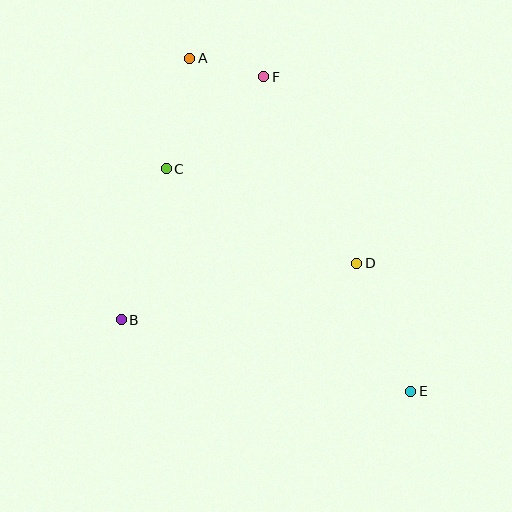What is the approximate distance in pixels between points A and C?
The distance between A and C is approximately 113 pixels.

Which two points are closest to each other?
Points A and F are closest to each other.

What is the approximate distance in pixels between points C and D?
The distance between C and D is approximately 213 pixels.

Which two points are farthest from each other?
Points A and E are farthest from each other.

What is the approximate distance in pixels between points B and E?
The distance between B and E is approximately 298 pixels.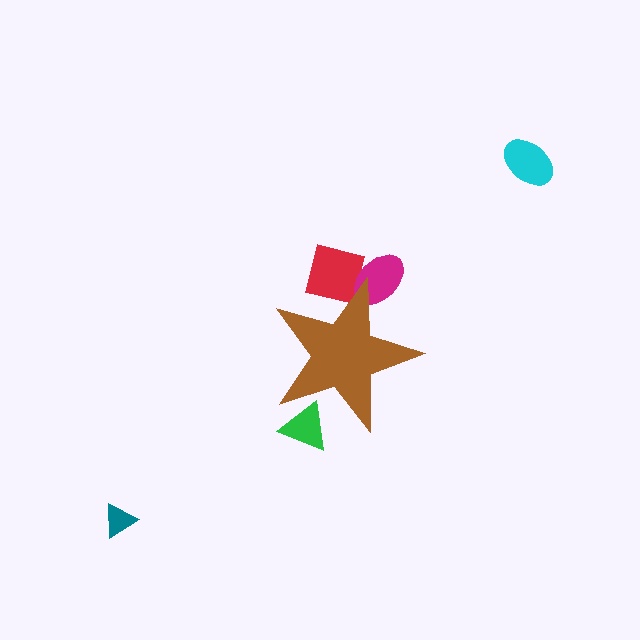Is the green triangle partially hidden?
Yes, the green triangle is partially hidden behind the brown star.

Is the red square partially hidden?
Yes, the red square is partially hidden behind the brown star.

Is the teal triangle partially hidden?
No, the teal triangle is fully visible.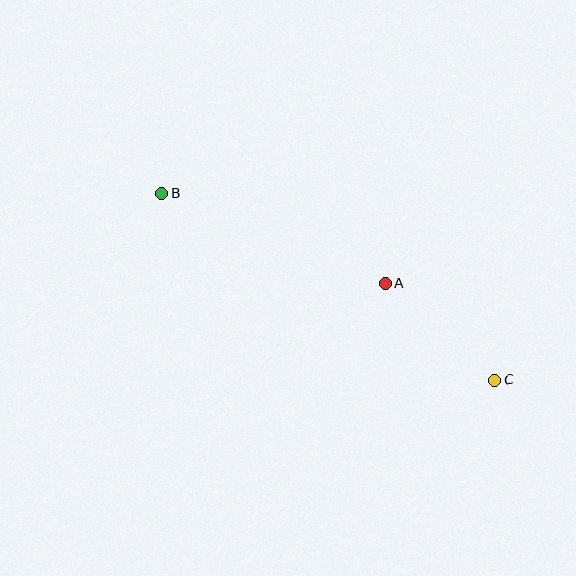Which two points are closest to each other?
Points A and C are closest to each other.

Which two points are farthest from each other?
Points B and C are farthest from each other.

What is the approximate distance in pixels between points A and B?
The distance between A and B is approximately 241 pixels.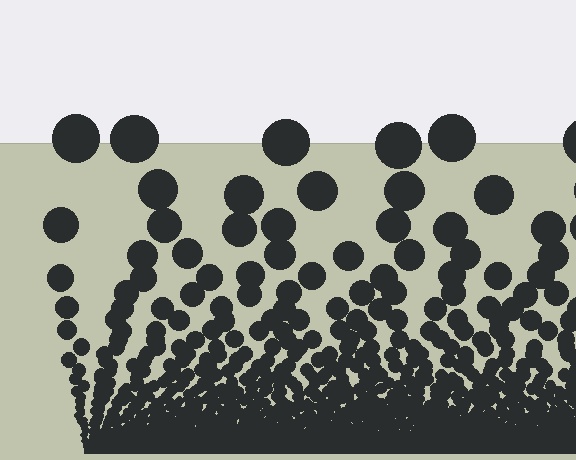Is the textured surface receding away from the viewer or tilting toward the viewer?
The surface appears to tilt toward the viewer. Texture elements get larger and sparser toward the top.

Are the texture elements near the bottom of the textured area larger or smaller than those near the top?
Smaller. The gradient is inverted — elements near the bottom are smaller and denser.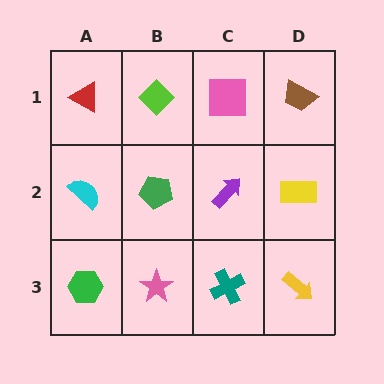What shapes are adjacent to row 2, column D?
A brown trapezoid (row 1, column D), a yellow arrow (row 3, column D), a purple arrow (row 2, column C).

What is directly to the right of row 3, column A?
A pink star.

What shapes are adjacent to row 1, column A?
A cyan semicircle (row 2, column A), a lime diamond (row 1, column B).